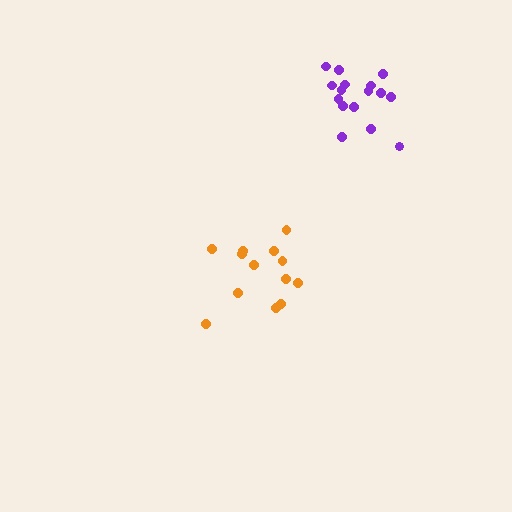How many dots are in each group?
Group 1: 13 dots, Group 2: 16 dots (29 total).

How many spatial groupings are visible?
There are 2 spatial groupings.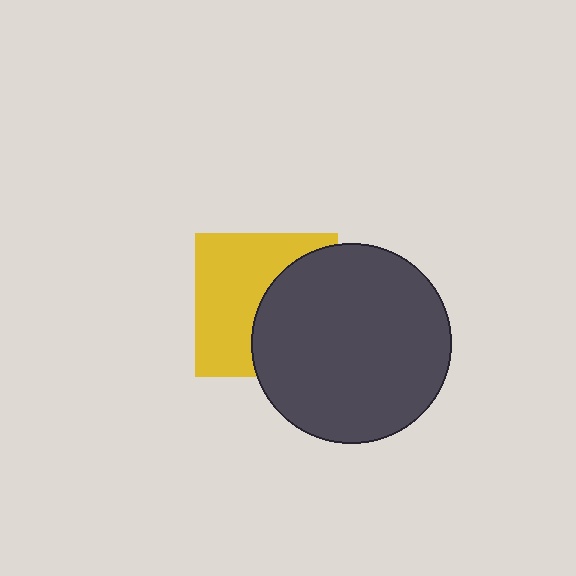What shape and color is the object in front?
The object in front is a dark gray circle.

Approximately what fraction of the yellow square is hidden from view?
Roughly 46% of the yellow square is hidden behind the dark gray circle.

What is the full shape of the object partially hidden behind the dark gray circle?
The partially hidden object is a yellow square.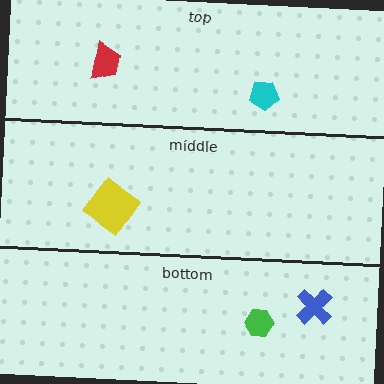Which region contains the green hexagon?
The bottom region.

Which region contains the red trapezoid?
The top region.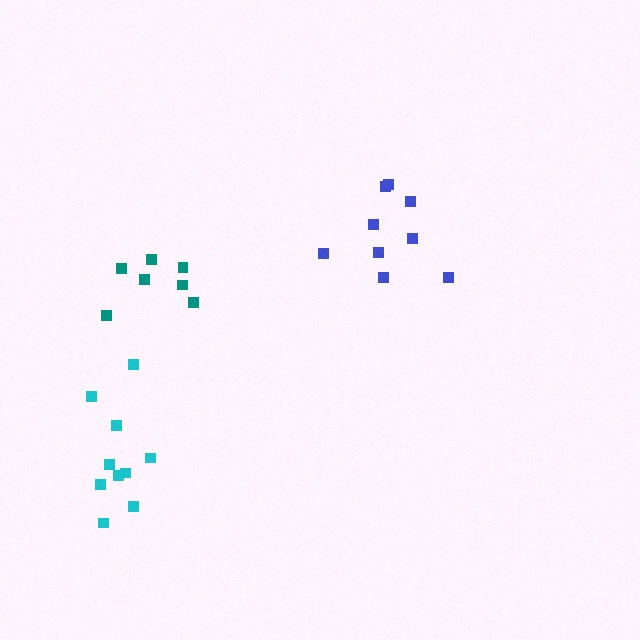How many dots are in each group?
Group 1: 7 dots, Group 2: 9 dots, Group 3: 10 dots (26 total).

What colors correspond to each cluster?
The clusters are colored: teal, blue, cyan.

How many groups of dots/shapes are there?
There are 3 groups.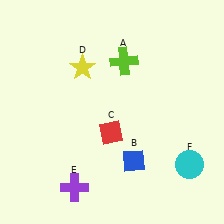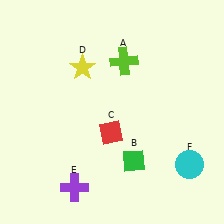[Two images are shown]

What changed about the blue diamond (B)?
In Image 1, B is blue. In Image 2, it changed to green.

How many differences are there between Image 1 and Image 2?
There is 1 difference between the two images.